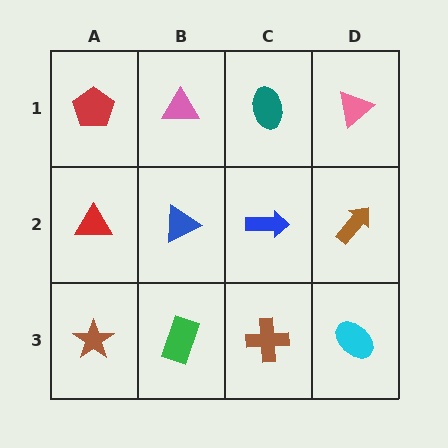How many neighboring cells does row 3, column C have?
3.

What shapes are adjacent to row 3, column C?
A blue arrow (row 2, column C), a green rectangle (row 3, column B), a cyan ellipse (row 3, column D).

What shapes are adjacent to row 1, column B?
A blue triangle (row 2, column B), a red pentagon (row 1, column A), a teal ellipse (row 1, column C).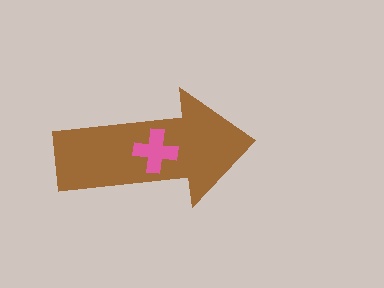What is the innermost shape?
The pink cross.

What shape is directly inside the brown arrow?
The pink cross.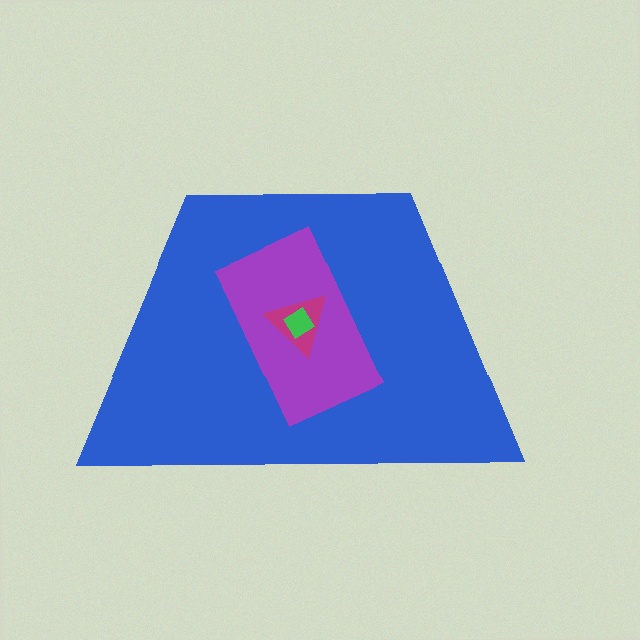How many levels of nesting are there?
4.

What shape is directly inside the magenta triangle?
The green diamond.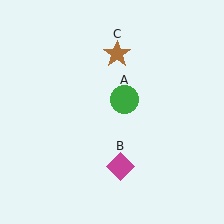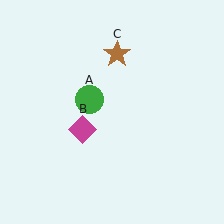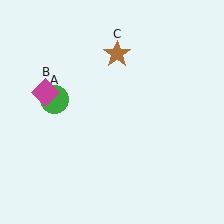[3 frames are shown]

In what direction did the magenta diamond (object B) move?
The magenta diamond (object B) moved up and to the left.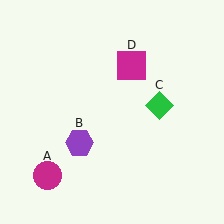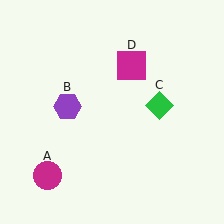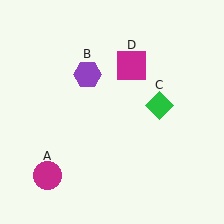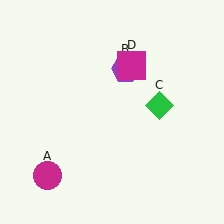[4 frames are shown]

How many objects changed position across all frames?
1 object changed position: purple hexagon (object B).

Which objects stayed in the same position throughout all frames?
Magenta circle (object A) and green diamond (object C) and magenta square (object D) remained stationary.